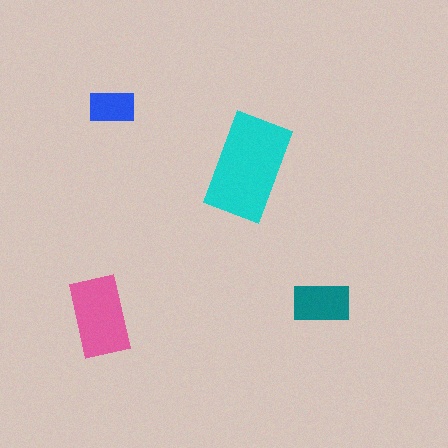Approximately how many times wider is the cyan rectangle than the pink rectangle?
About 1.5 times wider.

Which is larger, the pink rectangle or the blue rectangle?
The pink one.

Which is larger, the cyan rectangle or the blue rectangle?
The cyan one.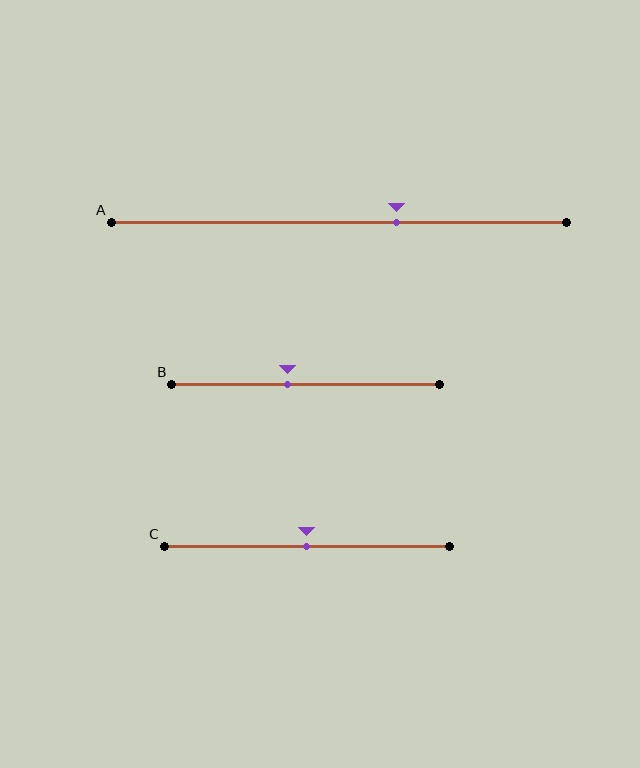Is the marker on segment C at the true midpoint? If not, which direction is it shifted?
Yes, the marker on segment C is at the true midpoint.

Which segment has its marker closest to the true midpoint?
Segment C has its marker closest to the true midpoint.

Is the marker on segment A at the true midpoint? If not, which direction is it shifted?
No, the marker on segment A is shifted to the right by about 13% of the segment length.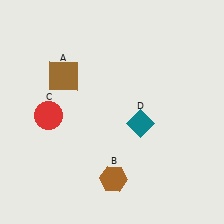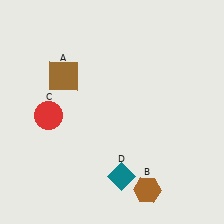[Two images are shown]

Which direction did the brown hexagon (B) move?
The brown hexagon (B) moved right.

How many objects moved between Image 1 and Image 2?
2 objects moved between the two images.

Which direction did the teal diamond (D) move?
The teal diamond (D) moved down.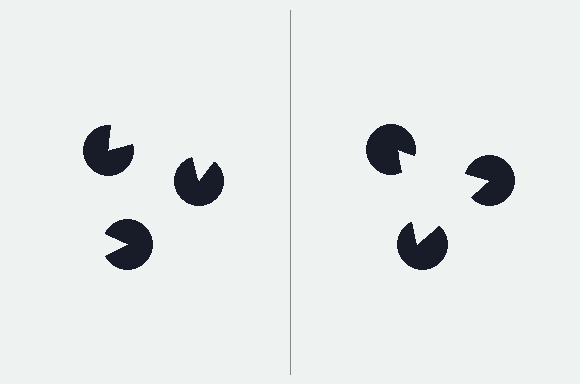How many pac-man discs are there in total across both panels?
6 — 3 on each side.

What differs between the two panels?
The pac-man discs are positioned identically on both sides; only the wedge orientations differ. On the right they align to a triangle; on the left they are misaligned.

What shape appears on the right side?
An illusory triangle.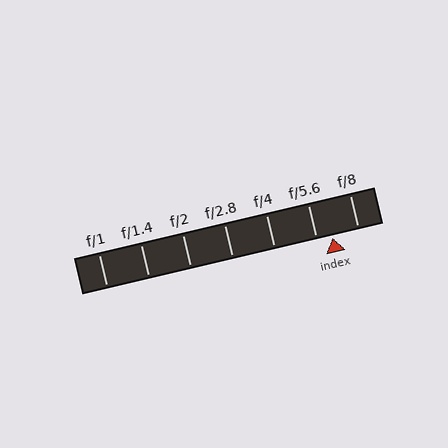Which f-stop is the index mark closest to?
The index mark is closest to f/5.6.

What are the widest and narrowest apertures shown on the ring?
The widest aperture shown is f/1 and the narrowest is f/8.